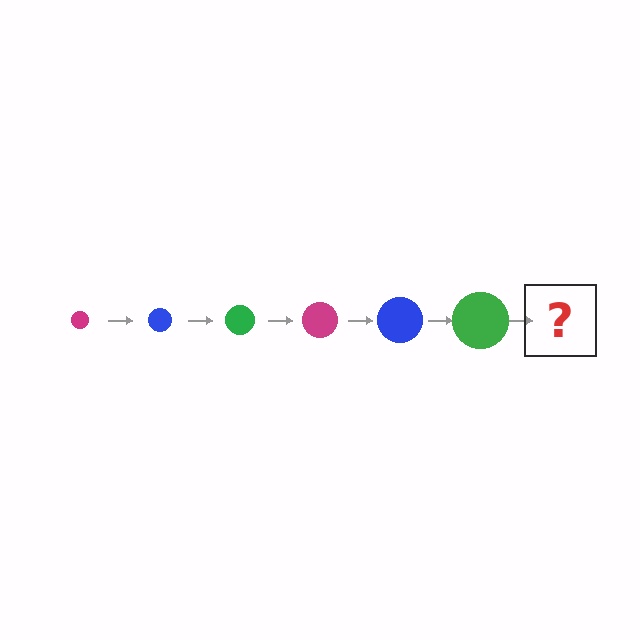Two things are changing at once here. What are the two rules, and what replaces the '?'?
The two rules are that the circle grows larger each step and the color cycles through magenta, blue, and green. The '?' should be a magenta circle, larger than the previous one.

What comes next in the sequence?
The next element should be a magenta circle, larger than the previous one.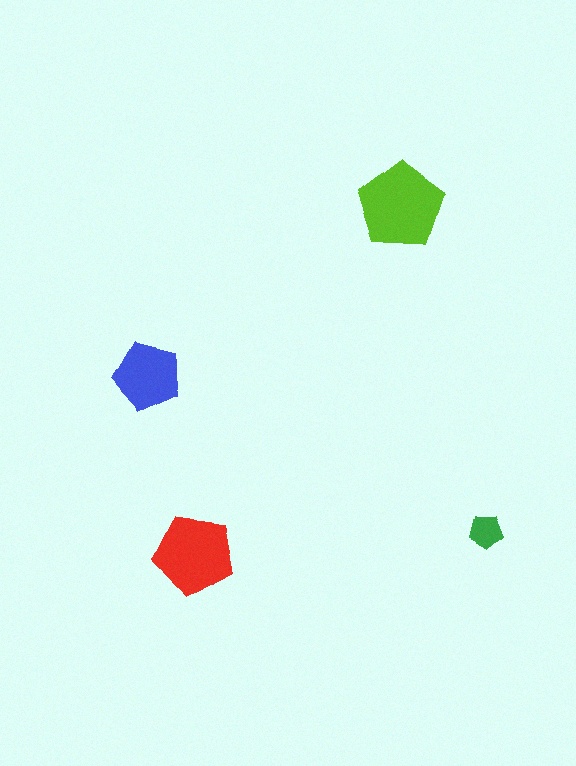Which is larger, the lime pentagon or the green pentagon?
The lime one.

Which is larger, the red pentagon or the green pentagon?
The red one.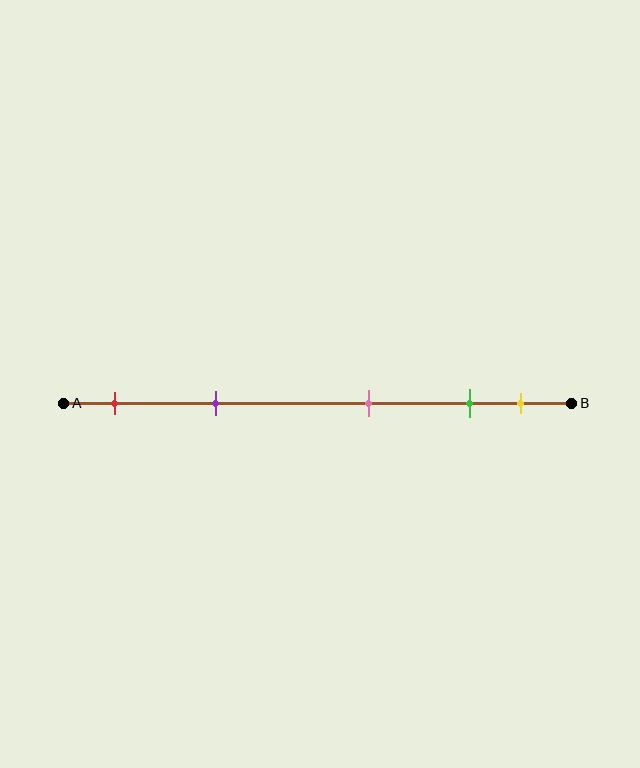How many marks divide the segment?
There are 5 marks dividing the segment.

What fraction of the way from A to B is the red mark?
The red mark is approximately 10% (0.1) of the way from A to B.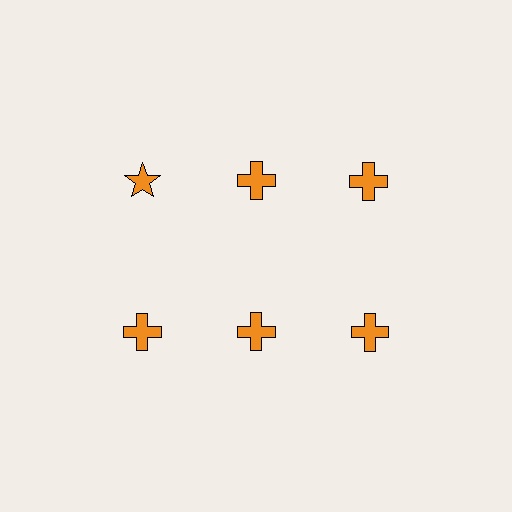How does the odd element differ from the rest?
It has a different shape: star instead of cross.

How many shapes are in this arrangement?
There are 6 shapes arranged in a grid pattern.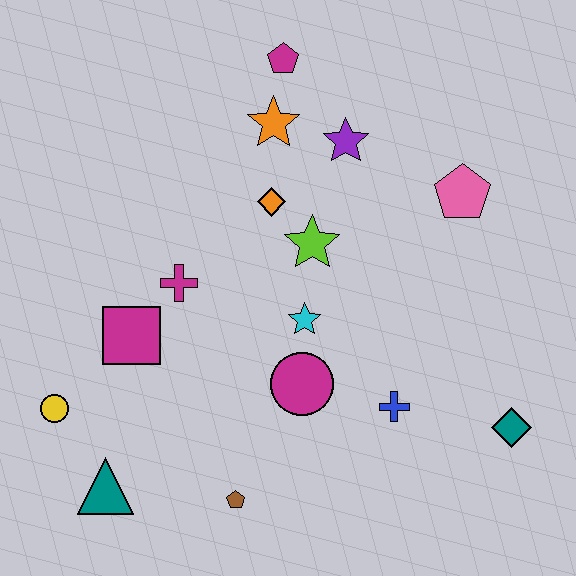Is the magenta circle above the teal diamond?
Yes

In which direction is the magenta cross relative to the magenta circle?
The magenta cross is to the left of the magenta circle.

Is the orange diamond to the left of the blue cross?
Yes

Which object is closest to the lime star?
The orange diamond is closest to the lime star.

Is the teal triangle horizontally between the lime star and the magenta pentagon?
No